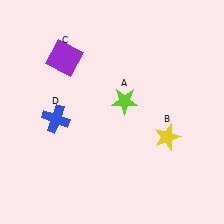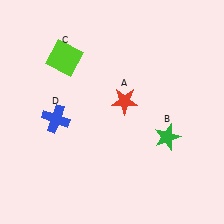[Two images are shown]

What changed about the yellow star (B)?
In Image 1, B is yellow. In Image 2, it changed to green.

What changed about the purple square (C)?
In Image 1, C is purple. In Image 2, it changed to lime.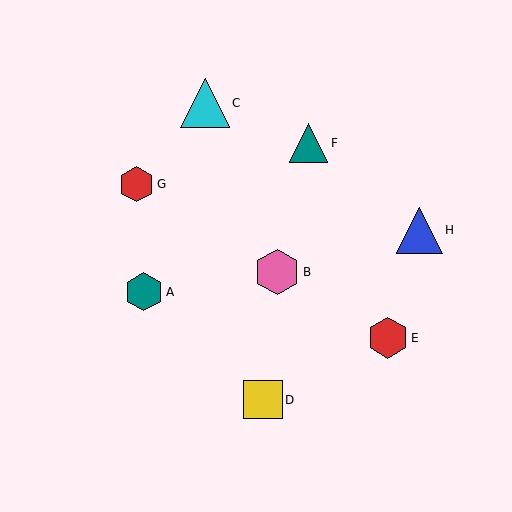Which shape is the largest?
The cyan triangle (labeled C) is the largest.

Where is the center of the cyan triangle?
The center of the cyan triangle is at (205, 103).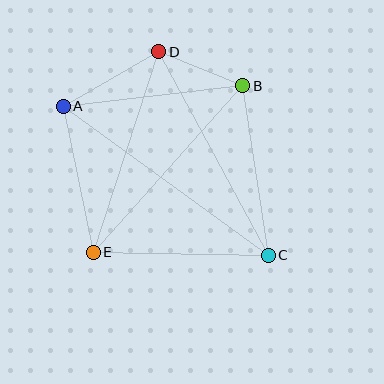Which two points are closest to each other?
Points B and D are closest to each other.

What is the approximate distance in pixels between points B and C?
The distance between B and C is approximately 171 pixels.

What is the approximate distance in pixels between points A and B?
The distance between A and B is approximately 181 pixels.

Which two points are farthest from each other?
Points A and C are farthest from each other.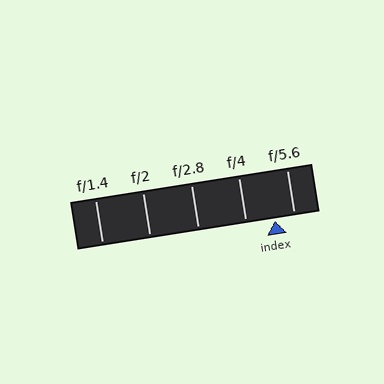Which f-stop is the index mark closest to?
The index mark is closest to f/5.6.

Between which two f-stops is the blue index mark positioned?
The index mark is between f/4 and f/5.6.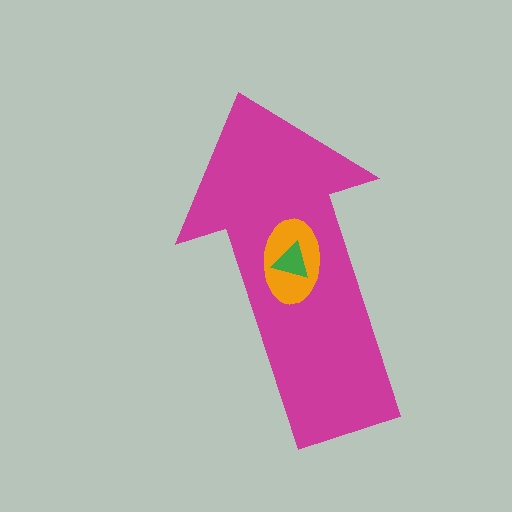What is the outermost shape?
The magenta arrow.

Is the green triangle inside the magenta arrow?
Yes.